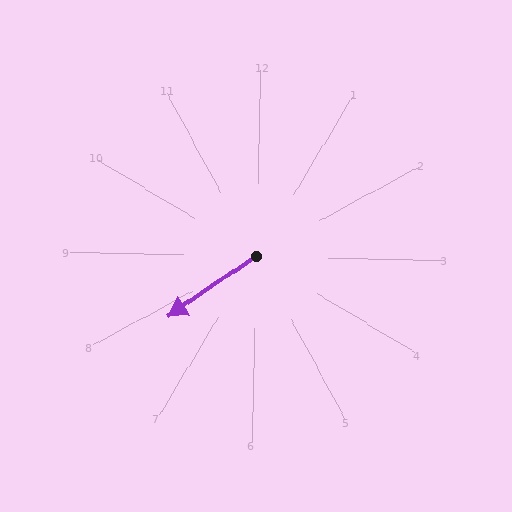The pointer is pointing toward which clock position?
Roughly 8 o'clock.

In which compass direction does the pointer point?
Southwest.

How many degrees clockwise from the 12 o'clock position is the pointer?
Approximately 234 degrees.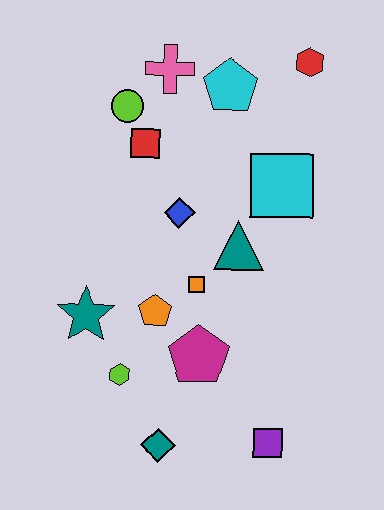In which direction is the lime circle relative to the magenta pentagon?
The lime circle is above the magenta pentagon.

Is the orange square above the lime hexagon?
Yes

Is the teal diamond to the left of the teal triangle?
Yes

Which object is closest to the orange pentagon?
The orange square is closest to the orange pentagon.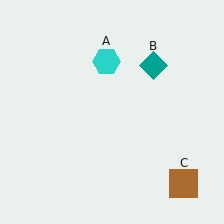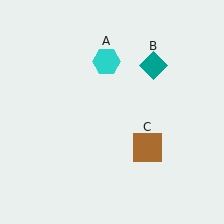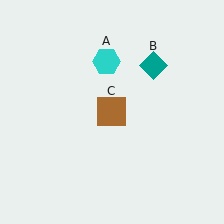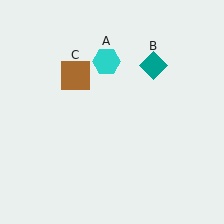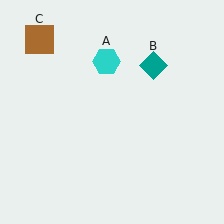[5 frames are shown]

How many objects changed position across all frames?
1 object changed position: brown square (object C).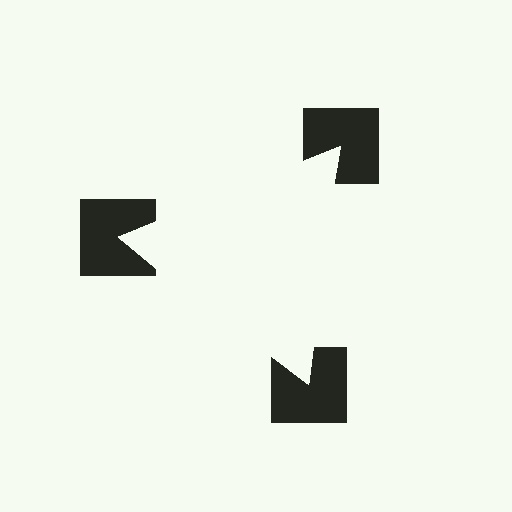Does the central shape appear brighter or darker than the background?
It typically appears slightly brighter than the background, even though no actual brightness change is drawn.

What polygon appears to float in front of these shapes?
An illusory triangle — its edges are inferred from the aligned wedge cuts in the notched squares, not physically drawn.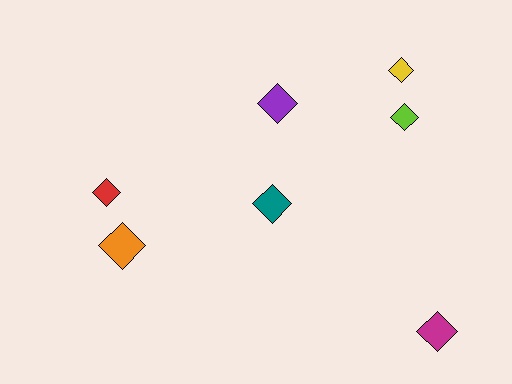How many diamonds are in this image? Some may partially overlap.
There are 7 diamonds.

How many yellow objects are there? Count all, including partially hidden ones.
There is 1 yellow object.